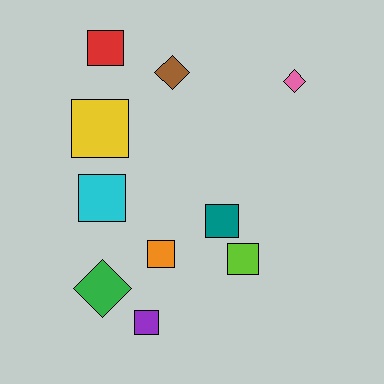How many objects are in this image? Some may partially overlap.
There are 10 objects.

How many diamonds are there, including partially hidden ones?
There are 3 diamonds.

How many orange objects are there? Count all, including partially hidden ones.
There is 1 orange object.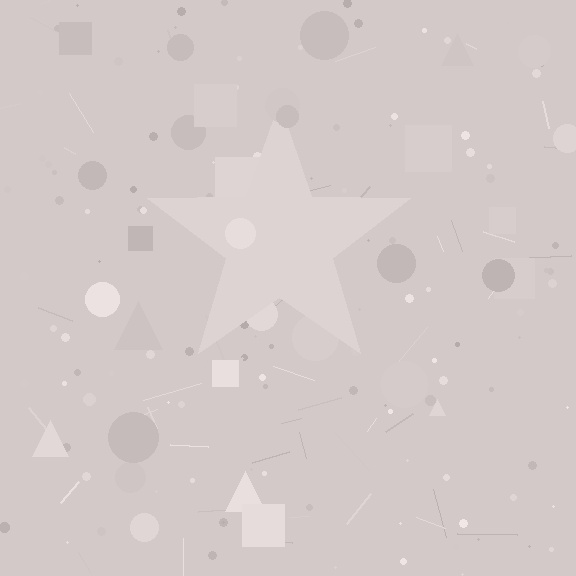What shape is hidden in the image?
A star is hidden in the image.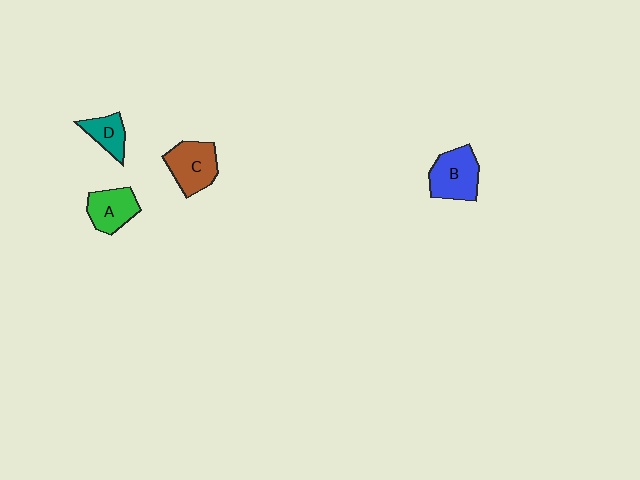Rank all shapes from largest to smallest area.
From largest to smallest: B (blue), C (brown), A (green), D (teal).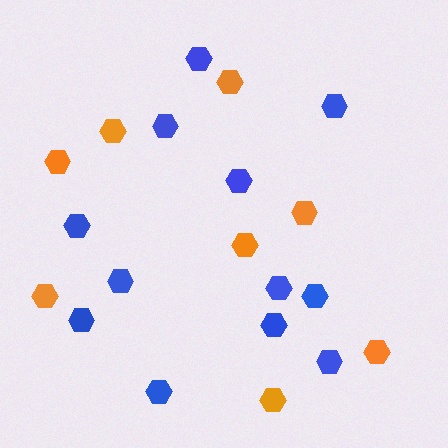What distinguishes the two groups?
There are 2 groups: one group of blue hexagons (12) and one group of orange hexagons (8).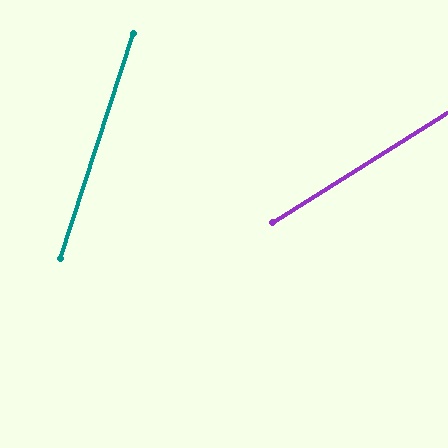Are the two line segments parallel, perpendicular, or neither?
Neither parallel nor perpendicular — they differ by about 40°.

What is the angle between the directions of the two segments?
Approximately 40 degrees.